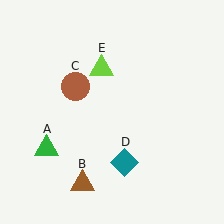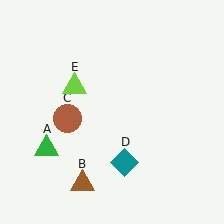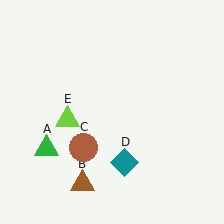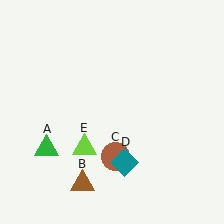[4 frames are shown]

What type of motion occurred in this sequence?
The brown circle (object C), lime triangle (object E) rotated counterclockwise around the center of the scene.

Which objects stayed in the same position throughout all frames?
Green triangle (object A) and brown triangle (object B) and teal diamond (object D) remained stationary.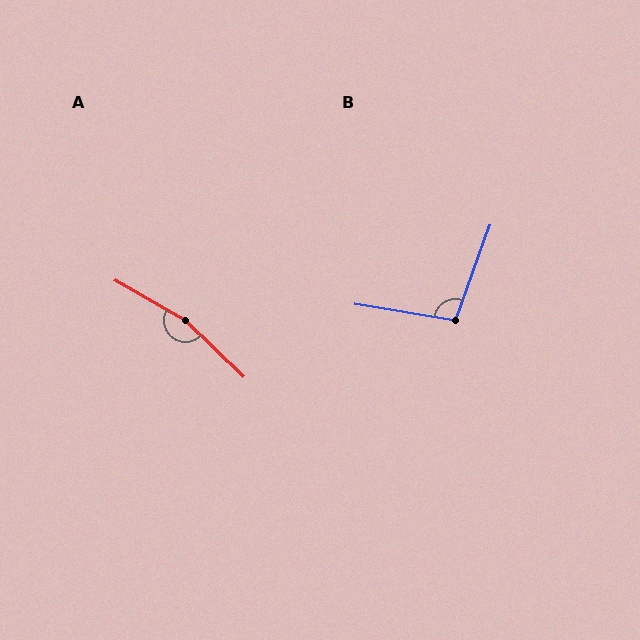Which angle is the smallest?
B, at approximately 101 degrees.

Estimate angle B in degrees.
Approximately 101 degrees.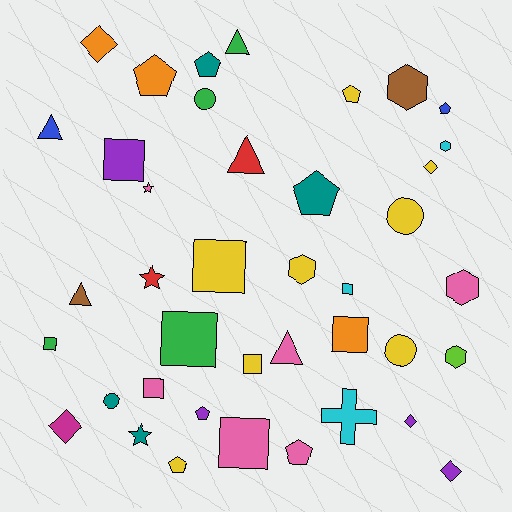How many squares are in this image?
There are 9 squares.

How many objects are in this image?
There are 40 objects.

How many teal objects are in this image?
There are 4 teal objects.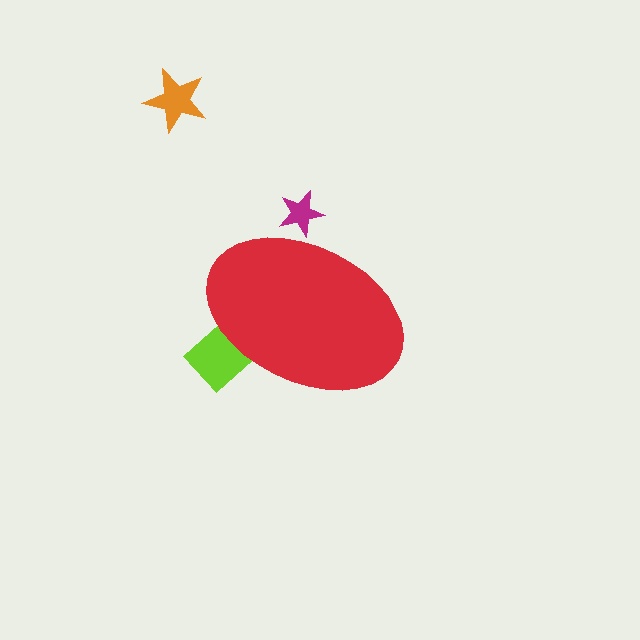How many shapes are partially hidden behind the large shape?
2 shapes are partially hidden.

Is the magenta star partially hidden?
Yes, the magenta star is partially hidden behind the red ellipse.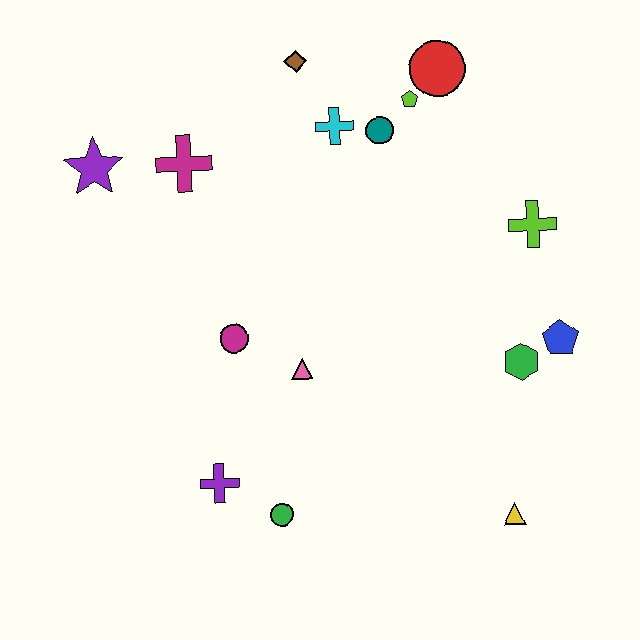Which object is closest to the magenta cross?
The purple star is closest to the magenta cross.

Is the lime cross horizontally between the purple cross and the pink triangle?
No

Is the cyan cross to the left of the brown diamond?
No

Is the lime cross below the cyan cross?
Yes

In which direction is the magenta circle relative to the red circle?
The magenta circle is below the red circle.